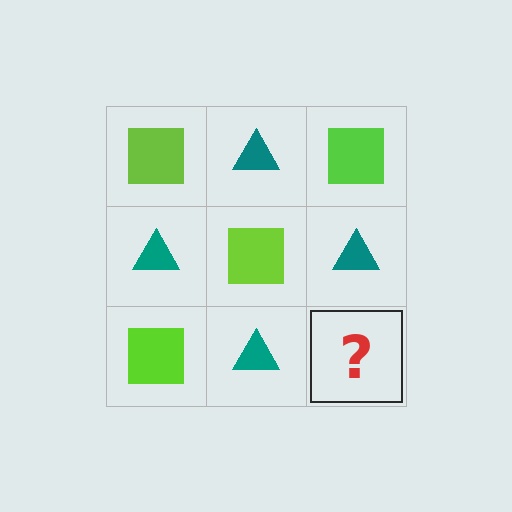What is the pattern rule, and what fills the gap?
The rule is that it alternates lime square and teal triangle in a checkerboard pattern. The gap should be filled with a lime square.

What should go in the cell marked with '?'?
The missing cell should contain a lime square.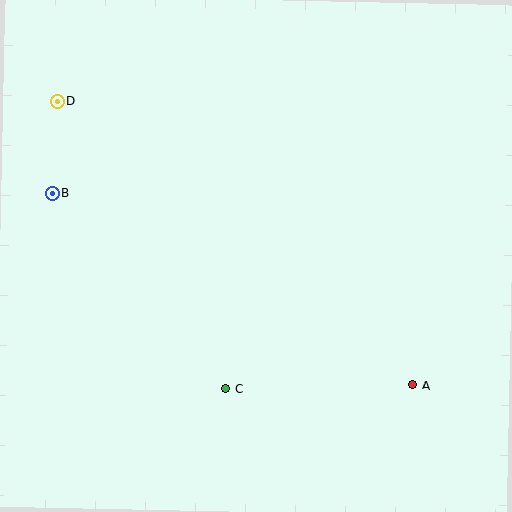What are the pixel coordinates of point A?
Point A is at (413, 385).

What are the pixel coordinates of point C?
Point C is at (226, 388).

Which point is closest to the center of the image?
Point C at (226, 388) is closest to the center.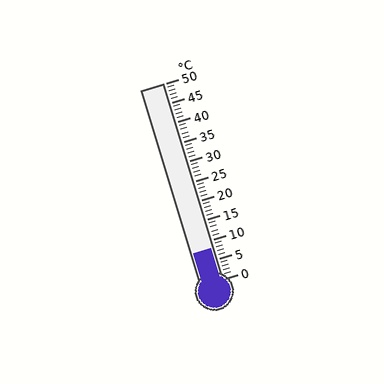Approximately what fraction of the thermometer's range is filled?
The thermometer is filled to approximately 15% of its range.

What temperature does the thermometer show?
The thermometer shows approximately 8°C.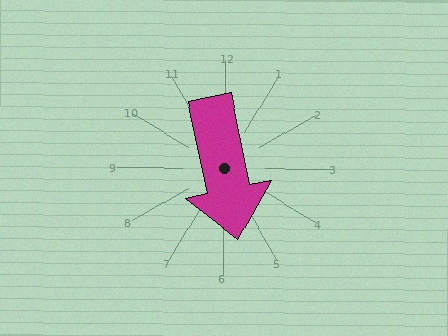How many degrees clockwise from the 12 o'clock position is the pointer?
Approximately 168 degrees.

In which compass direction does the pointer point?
South.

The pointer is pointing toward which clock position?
Roughly 6 o'clock.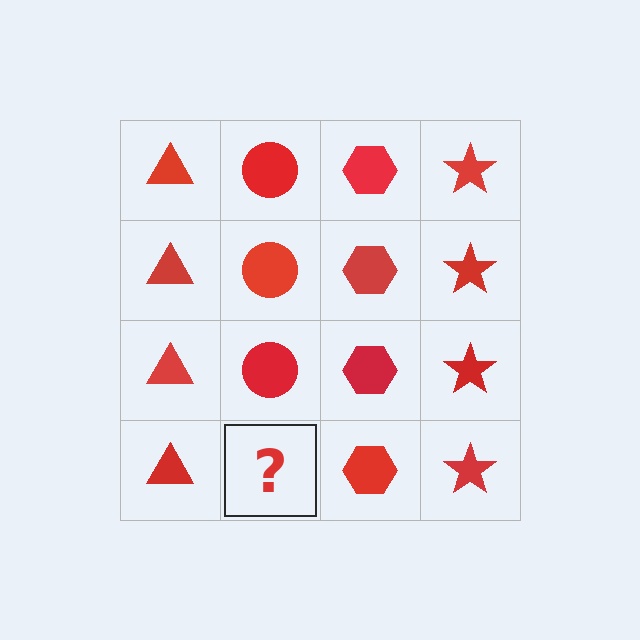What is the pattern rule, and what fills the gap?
The rule is that each column has a consistent shape. The gap should be filled with a red circle.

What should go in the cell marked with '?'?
The missing cell should contain a red circle.